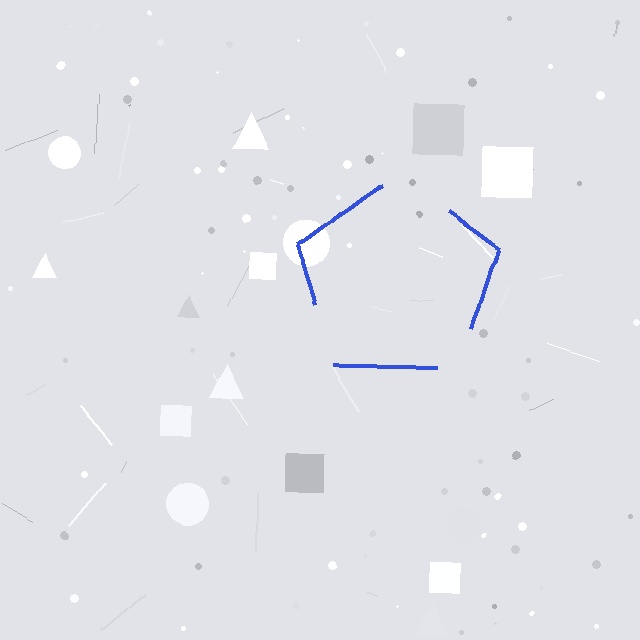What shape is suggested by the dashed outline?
The dashed outline suggests a pentagon.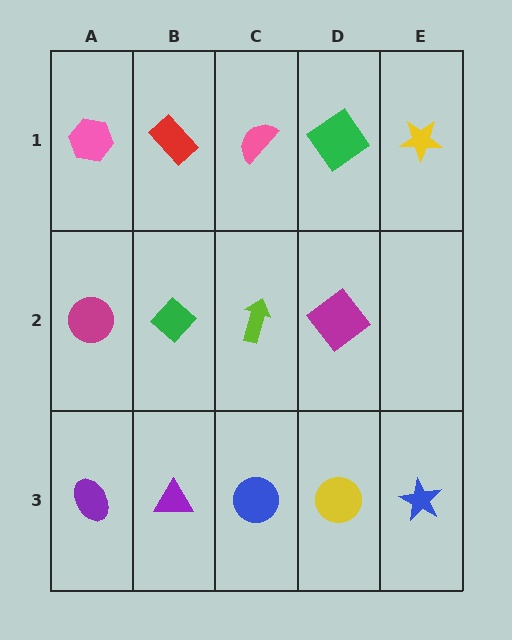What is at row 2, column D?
A magenta diamond.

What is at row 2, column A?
A magenta circle.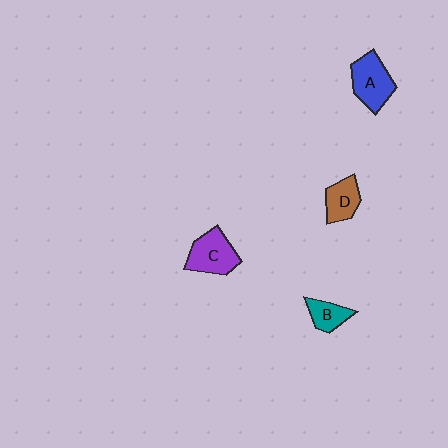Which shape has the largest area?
Shape A (blue).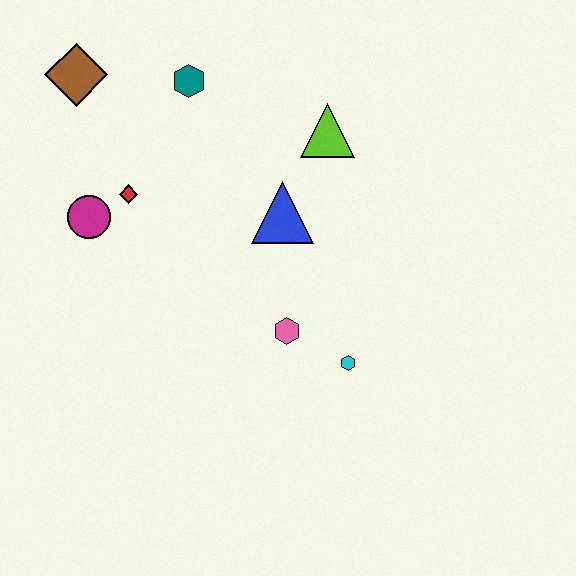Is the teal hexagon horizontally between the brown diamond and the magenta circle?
No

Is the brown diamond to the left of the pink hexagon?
Yes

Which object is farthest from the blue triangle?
The brown diamond is farthest from the blue triangle.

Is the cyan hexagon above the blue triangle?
No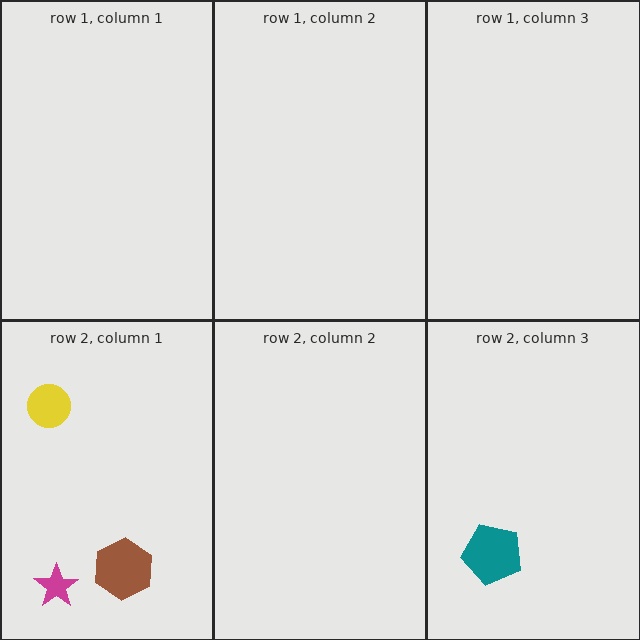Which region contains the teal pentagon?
The row 2, column 3 region.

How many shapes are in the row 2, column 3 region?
1.